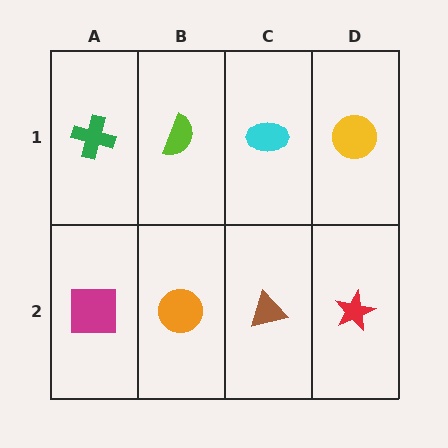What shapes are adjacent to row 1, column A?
A magenta square (row 2, column A), a lime semicircle (row 1, column B).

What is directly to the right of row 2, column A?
An orange circle.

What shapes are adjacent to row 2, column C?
A cyan ellipse (row 1, column C), an orange circle (row 2, column B), a red star (row 2, column D).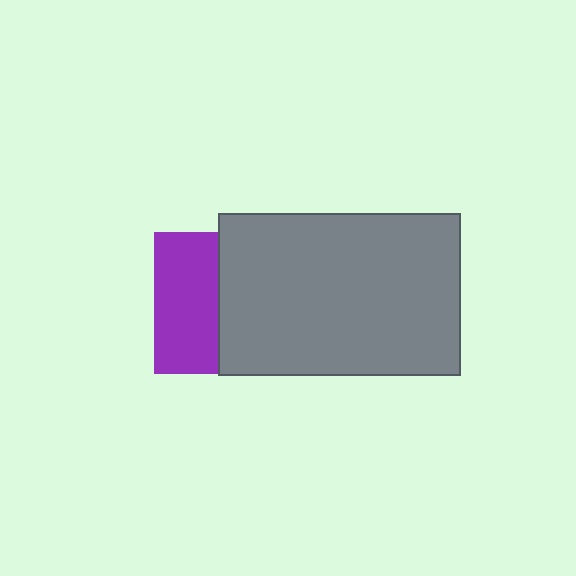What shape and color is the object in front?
The object in front is a gray rectangle.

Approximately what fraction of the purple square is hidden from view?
Roughly 56% of the purple square is hidden behind the gray rectangle.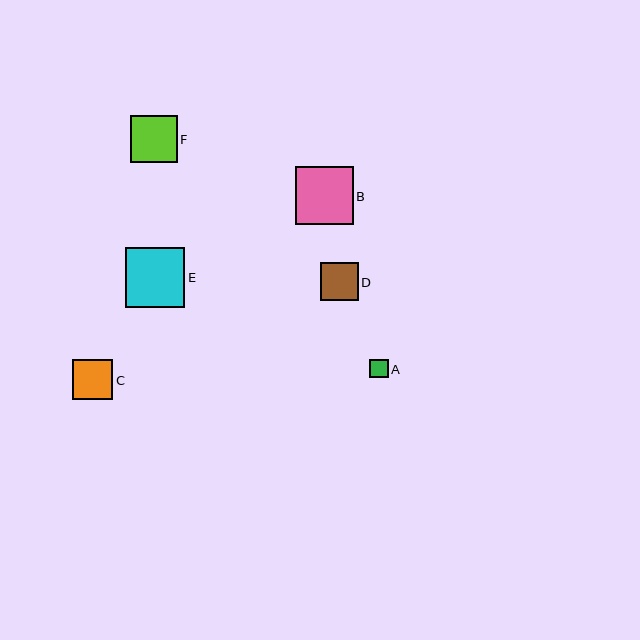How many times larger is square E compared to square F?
Square E is approximately 1.3 times the size of square F.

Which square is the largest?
Square E is the largest with a size of approximately 59 pixels.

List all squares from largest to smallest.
From largest to smallest: E, B, F, C, D, A.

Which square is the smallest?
Square A is the smallest with a size of approximately 19 pixels.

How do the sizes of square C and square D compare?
Square C and square D are approximately the same size.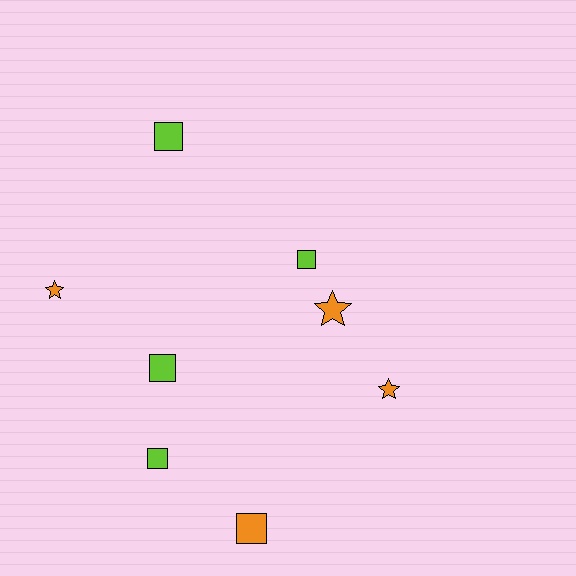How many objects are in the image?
There are 8 objects.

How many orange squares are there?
There is 1 orange square.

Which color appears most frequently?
Orange, with 4 objects.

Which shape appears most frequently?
Square, with 5 objects.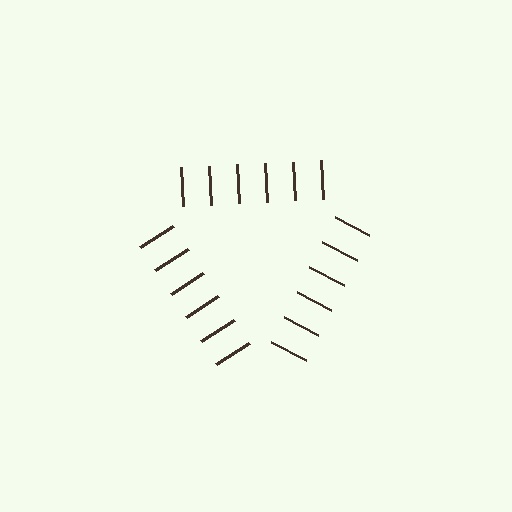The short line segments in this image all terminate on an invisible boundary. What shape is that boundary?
An illusory triangle — the line segments terminate on its edges but no continuous stroke is drawn.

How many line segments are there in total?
18 — 6 along each of the 3 edges.